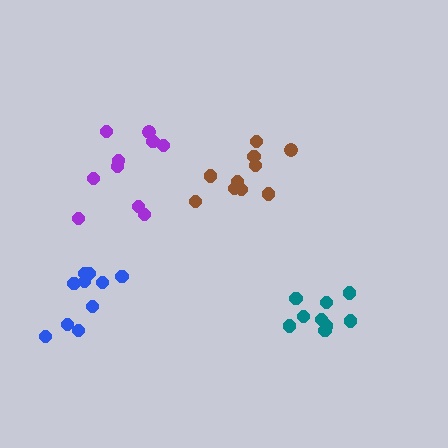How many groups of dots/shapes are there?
There are 4 groups.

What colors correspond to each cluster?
The clusters are colored: blue, teal, purple, brown.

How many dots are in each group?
Group 1: 10 dots, Group 2: 9 dots, Group 3: 10 dots, Group 4: 10 dots (39 total).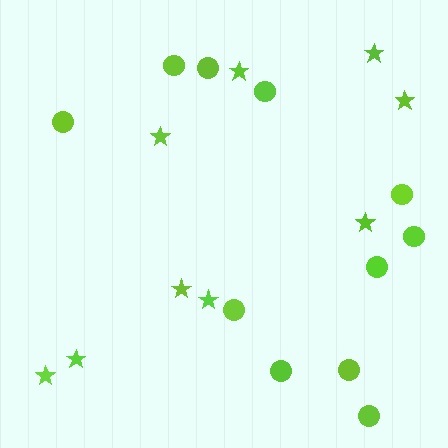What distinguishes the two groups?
There are 2 groups: one group of stars (9) and one group of circles (11).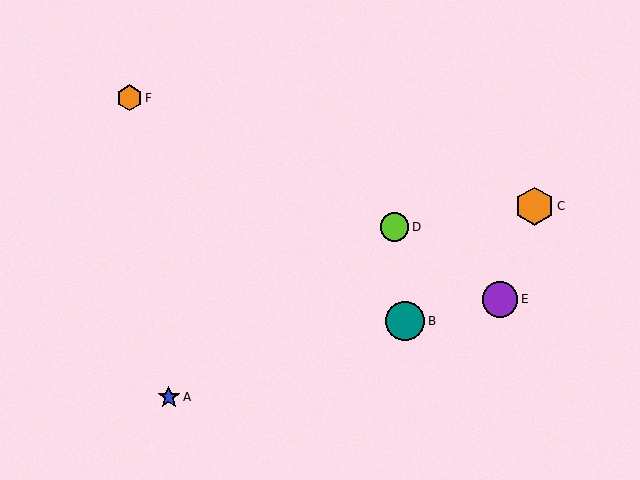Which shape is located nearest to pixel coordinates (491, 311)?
The purple circle (labeled E) at (500, 299) is nearest to that location.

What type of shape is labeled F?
Shape F is an orange hexagon.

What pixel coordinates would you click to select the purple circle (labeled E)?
Click at (500, 299) to select the purple circle E.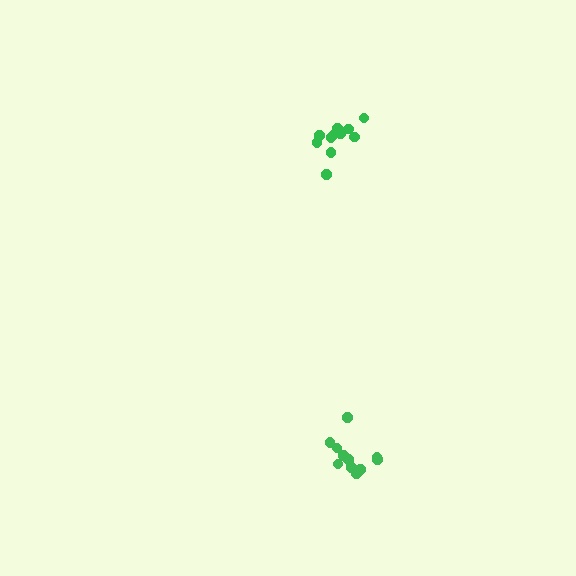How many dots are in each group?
Group 1: 11 dots, Group 2: 11 dots (22 total).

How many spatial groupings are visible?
There are 2 spatial groupings.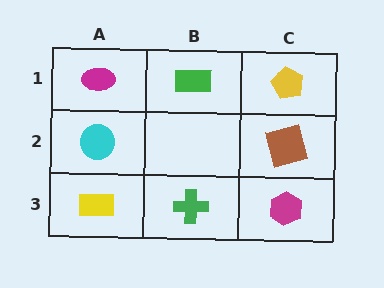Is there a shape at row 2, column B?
No, that cell is empty.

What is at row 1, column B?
A green rectangle.